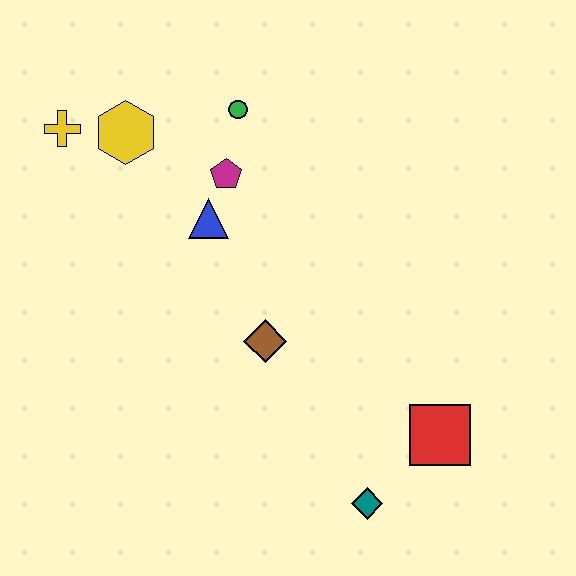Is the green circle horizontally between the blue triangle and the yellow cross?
No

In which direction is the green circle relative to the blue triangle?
The green circle is above the blue triangle.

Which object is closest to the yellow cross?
The yellow hexagon is closest to the yellow cross.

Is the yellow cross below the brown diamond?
No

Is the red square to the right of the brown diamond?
Yes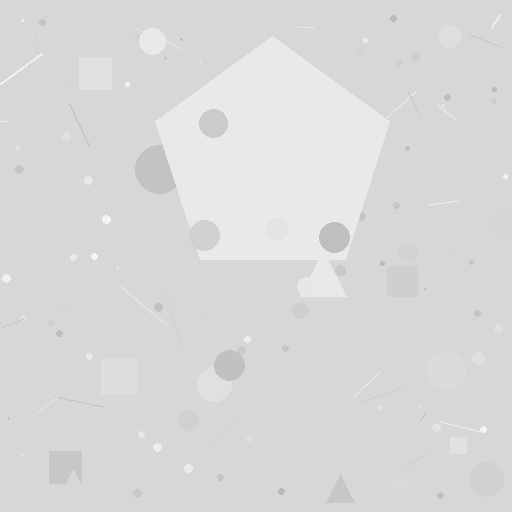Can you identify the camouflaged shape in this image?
The camouflaged shape is a pentagon.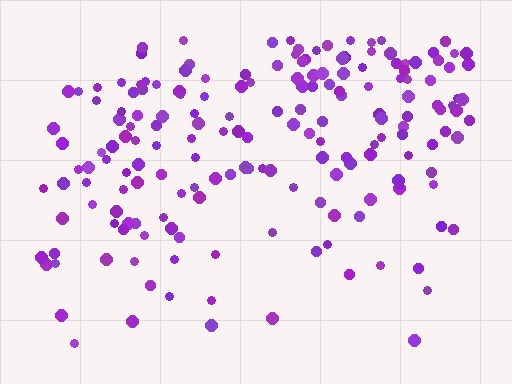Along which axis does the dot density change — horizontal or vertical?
Vertical.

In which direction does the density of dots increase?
From bottom to top, with the top side densest.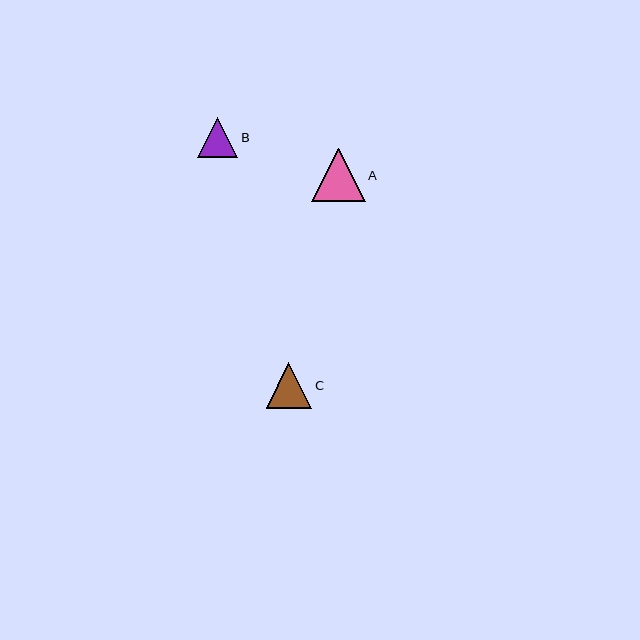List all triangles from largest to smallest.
From largest to smallest: A, C, B.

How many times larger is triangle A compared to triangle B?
Triangle A is approximately 1.3 times the size of triangle B.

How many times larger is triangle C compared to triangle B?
Triangle C is approximately 1.1 times the size of triangle B.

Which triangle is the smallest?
Triangle B is the smallest with a size of approximately 40 pixels.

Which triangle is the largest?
Triangle A is the largest with a size of approximately 53 pixels.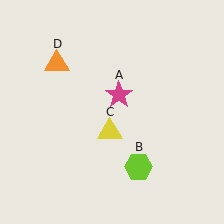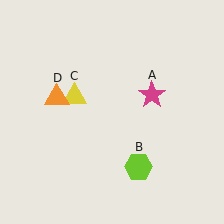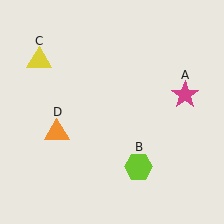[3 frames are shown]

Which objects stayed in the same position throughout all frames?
Lime hexagon (object B) remained stationary.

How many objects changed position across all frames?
3 objects changed position: magenta star (object A), yellow triangle (object C), orange triangle (object D).